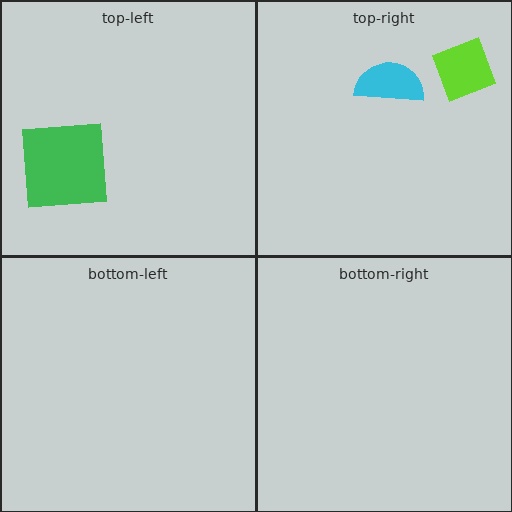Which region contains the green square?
The top-left region.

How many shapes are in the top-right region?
2.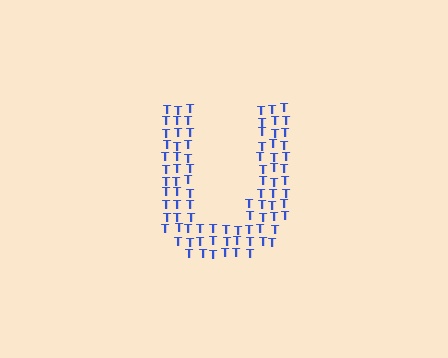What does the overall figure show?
The overall figure shows the letter U.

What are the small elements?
The small elements are letter T's.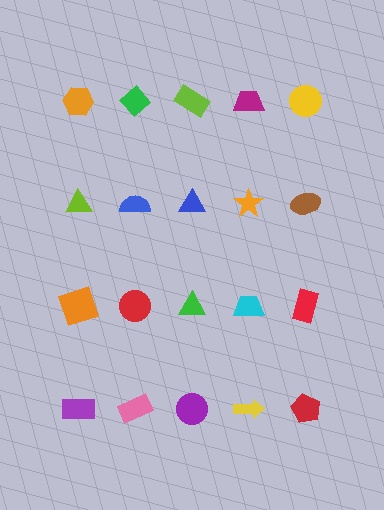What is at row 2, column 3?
A blue triangle.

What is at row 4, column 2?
A pink rectangle.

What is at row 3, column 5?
A red rectangle.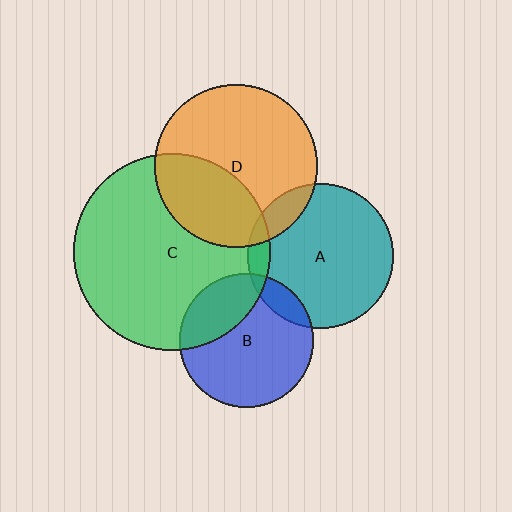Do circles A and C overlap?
Yes.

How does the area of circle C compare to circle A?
Approximately 1.8 times.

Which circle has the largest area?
Circle C (green).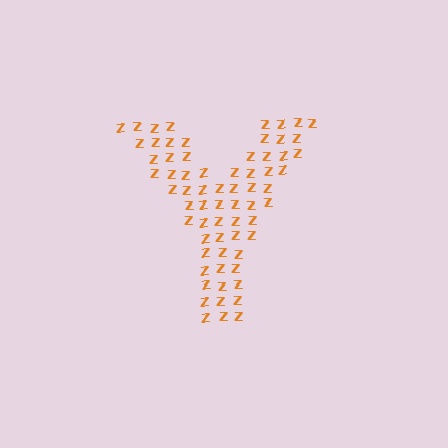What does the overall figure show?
The overall figure shows the letter Y.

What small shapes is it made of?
It is made of small letter Z's.